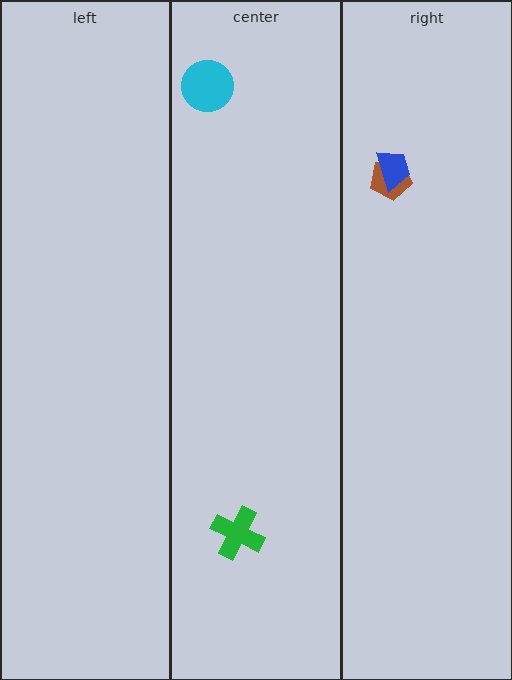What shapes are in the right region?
The brown pentagon, the blue trapezoid.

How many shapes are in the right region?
2.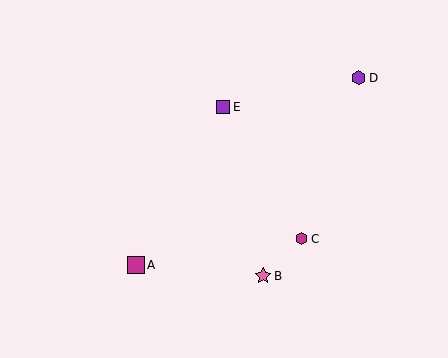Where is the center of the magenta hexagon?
The center of the magenta hexagon is at (302, 239).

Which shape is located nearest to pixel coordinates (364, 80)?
The purple hexagon (labeled D) at (359, 78) is nearest to that location.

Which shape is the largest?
The magenta square (labeled A) is the largest.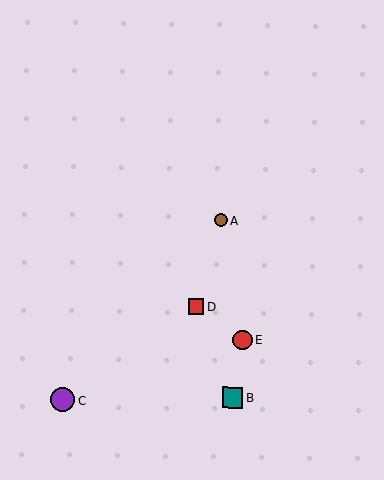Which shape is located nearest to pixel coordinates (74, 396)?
The purple circle (labeled C) at (62, 400) is nearest to that location.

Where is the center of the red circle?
The center of the red circle is at (242, 340).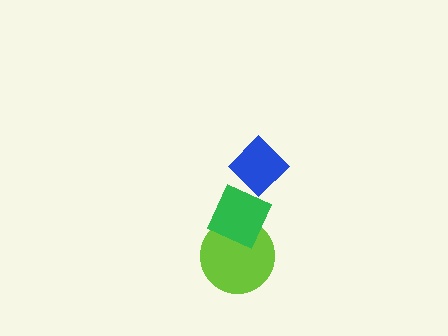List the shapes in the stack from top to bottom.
From top to bottom: the blue diamond, the green diamond, the lime circle.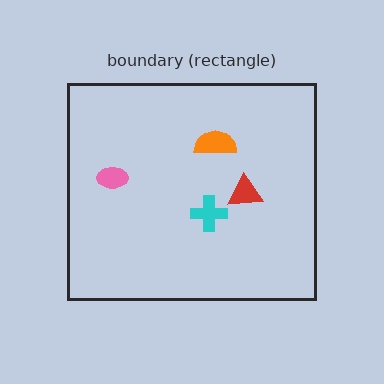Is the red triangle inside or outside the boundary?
Inside.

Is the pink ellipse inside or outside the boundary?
Inside.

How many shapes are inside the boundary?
4 inside, 0 outside.